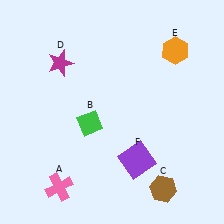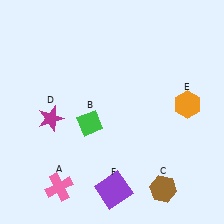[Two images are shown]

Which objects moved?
The objects that moved are: the magenta star (D), the orange hexagon (E), the purple square (F).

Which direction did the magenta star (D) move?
The magenta star (D) moved down.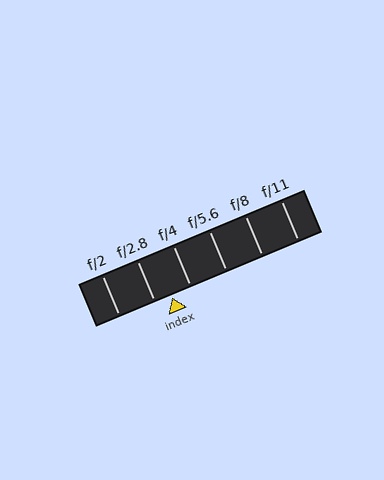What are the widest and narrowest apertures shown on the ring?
The widest aperture shown is f/2 and the narrowest is f/11.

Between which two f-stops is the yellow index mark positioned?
The index mark is between f/2.8 and f/4.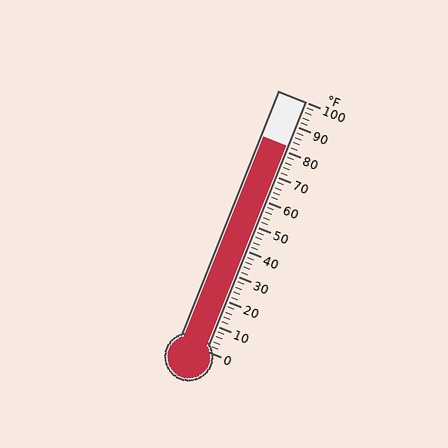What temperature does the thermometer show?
The thermometer shows approximately 82°F.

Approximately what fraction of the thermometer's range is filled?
The thermometer is filled to approximately 80% of its range.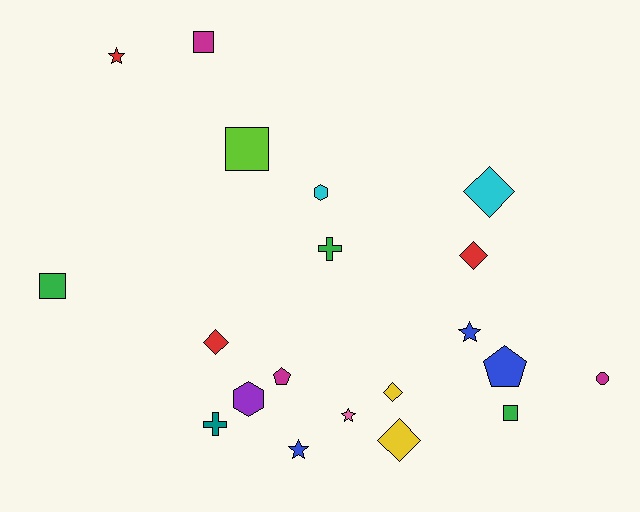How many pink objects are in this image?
There is 1 pink object.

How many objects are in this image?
There are 20 objects.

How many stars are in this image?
There are 4 stars.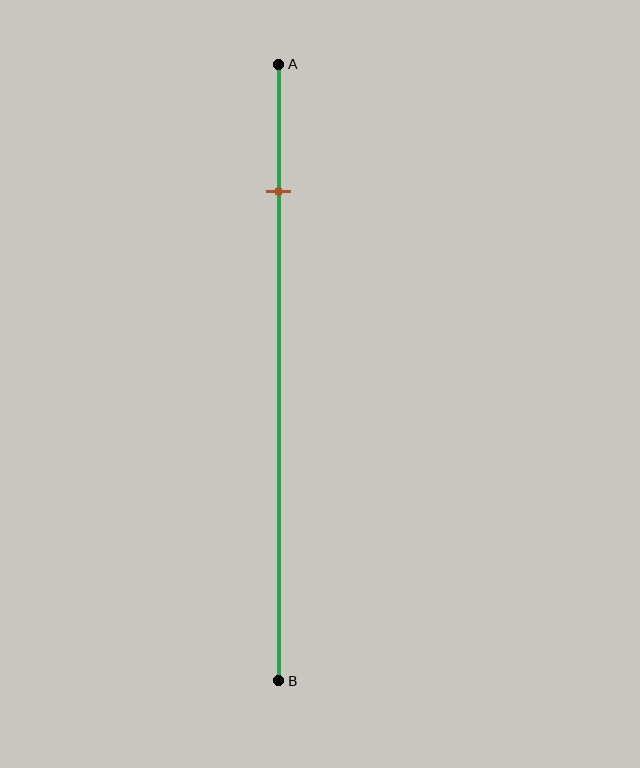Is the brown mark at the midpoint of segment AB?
No, the mark is at about 20% from A, not at the 50% midpoint.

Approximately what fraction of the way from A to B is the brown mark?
The brown mark is approximately 20% of the way from A to B.